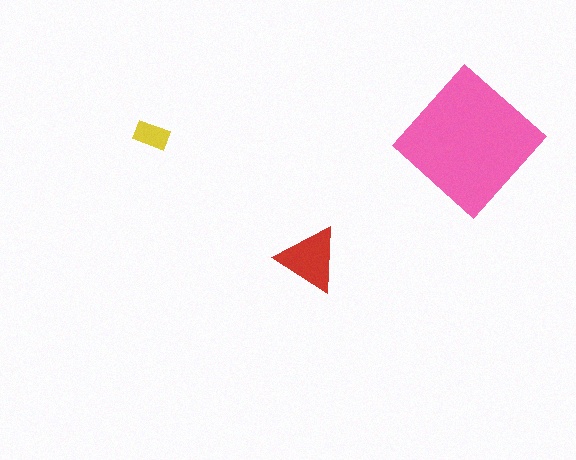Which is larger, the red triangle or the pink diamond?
The pink diamond.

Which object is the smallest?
The yellow rectangle.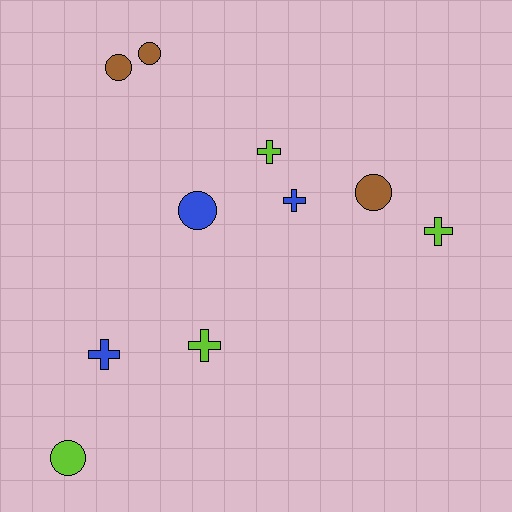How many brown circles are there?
There are 3 brown circles.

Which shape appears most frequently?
Cross, with 5 objects.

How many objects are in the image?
There are 10 objects.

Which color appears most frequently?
Lime, with 4 objects.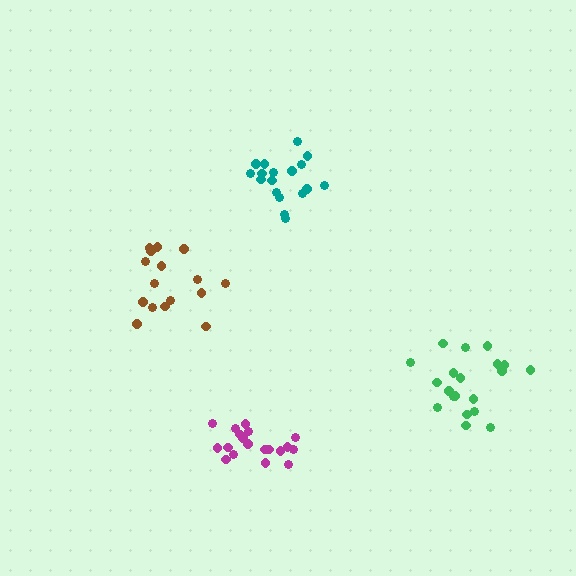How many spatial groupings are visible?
There are 4 spatial groupings.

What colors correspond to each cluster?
The clusters are colored: teal, brown, magenta, green.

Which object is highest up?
The teal cluster is topmost.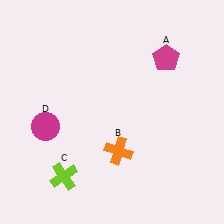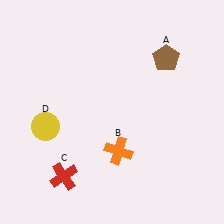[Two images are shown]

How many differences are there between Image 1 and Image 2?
There are 3 differences between the two images.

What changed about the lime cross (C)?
In Image 1, C is lime. In Image 2, it changed to red.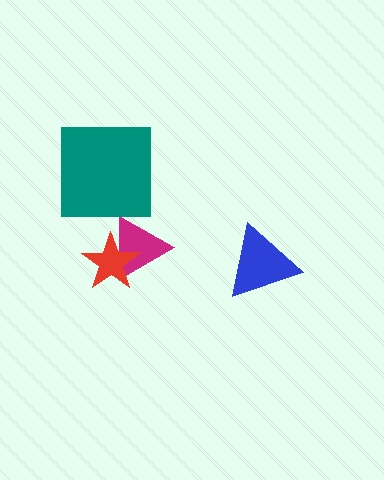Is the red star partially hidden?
No, no other shape covers it.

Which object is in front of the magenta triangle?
The red star is in front of the magenta triangle.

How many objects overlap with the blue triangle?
0 objects overlap with the blue triangle.